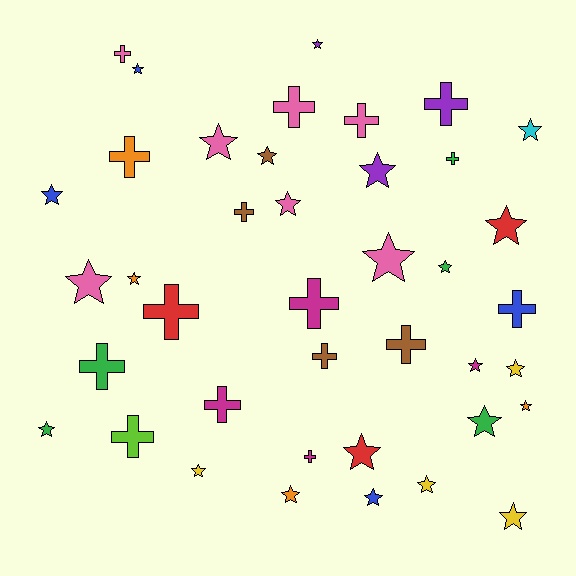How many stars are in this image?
There are 24 stars.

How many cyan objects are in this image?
There is 1 cyan object.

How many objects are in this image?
There are 40 objects.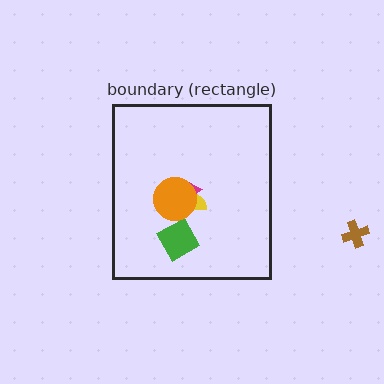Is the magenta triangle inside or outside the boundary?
Inside.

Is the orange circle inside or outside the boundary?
Inside.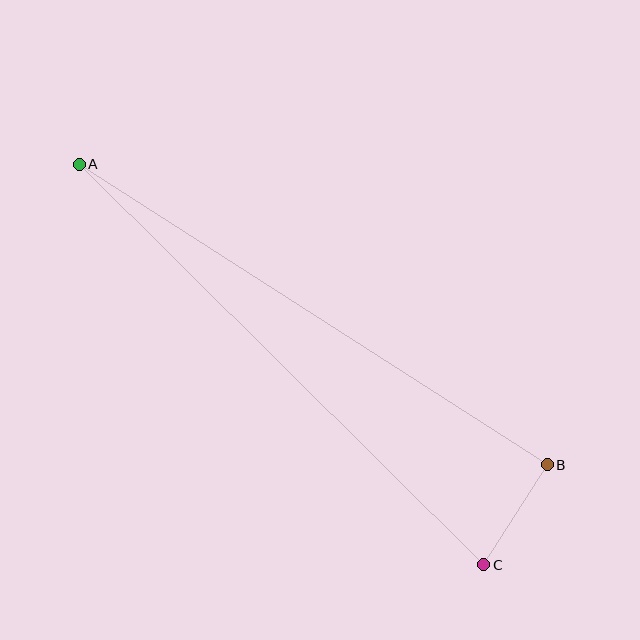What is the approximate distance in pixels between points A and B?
The distance between A and B is approximately 556 pixels.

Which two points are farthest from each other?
Points A and C are farthest from each other.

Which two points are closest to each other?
Points B and C are closest to each other.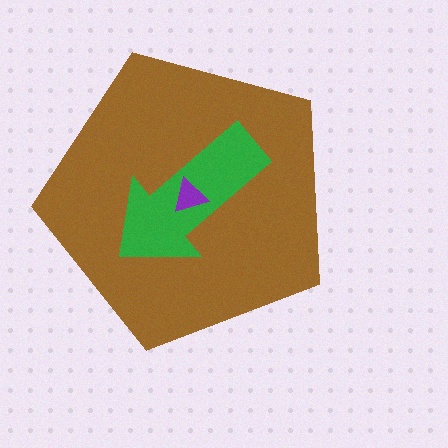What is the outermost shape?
The brown pentagon.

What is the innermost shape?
The purple triangle.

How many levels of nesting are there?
3.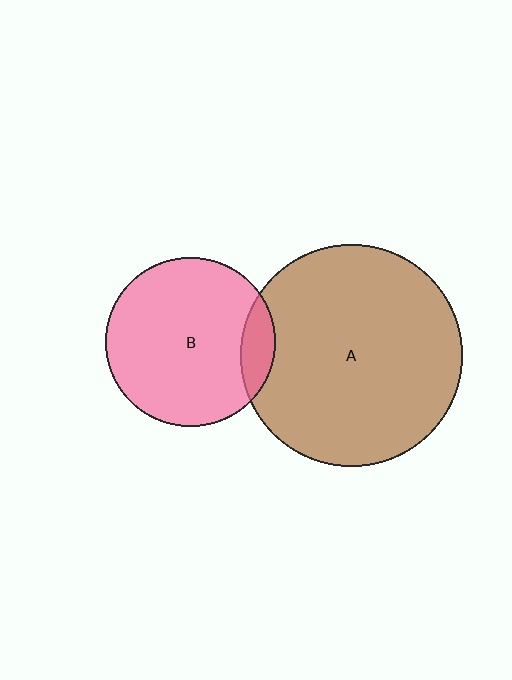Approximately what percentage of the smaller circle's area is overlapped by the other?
Approximately 10%.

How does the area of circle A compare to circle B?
Approximately 1.7 times.